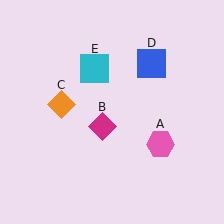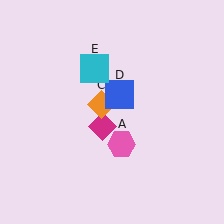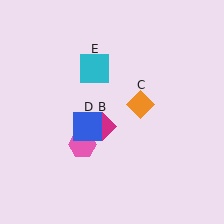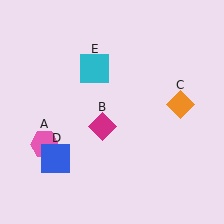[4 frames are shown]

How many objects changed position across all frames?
3 objects changed position: pink hexagon (object A), orange diamond (object C), blue square (object D).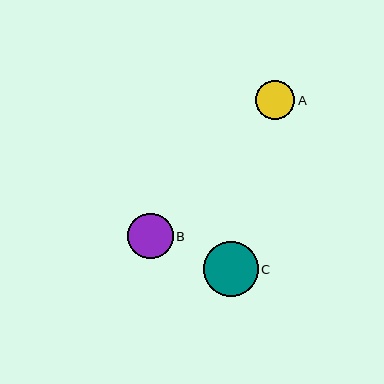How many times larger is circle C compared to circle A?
Circle C is approximately 1.4 times the size of circle A.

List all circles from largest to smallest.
From largest to smallest: C, B, A.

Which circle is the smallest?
Circle A is the smallest with a size of approximately 39 pixels.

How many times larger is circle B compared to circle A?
Circle B is approximately 1.2 times the size of circle A.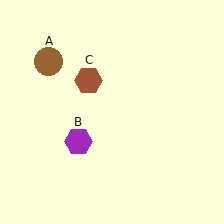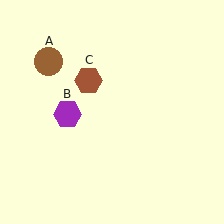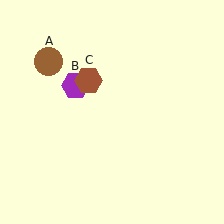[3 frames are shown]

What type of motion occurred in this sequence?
The purple hexagon (object B) rotated clockwise around the center of the scene.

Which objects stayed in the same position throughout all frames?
Brown circle (object A) and brown hexagon (object C) remained stationary.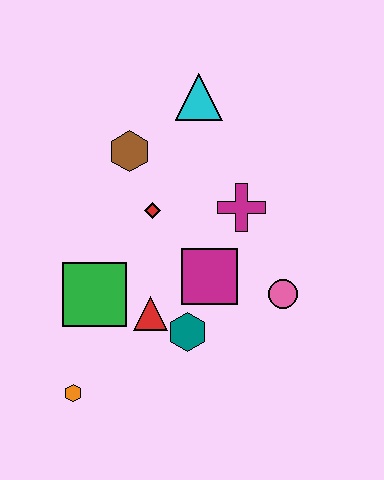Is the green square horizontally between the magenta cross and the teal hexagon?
No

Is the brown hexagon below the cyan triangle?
Yes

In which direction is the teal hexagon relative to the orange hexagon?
The teal hexagon is to the right of the orange hexagon.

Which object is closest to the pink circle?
The magenta square is closest to the pink circle.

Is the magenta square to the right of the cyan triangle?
Yes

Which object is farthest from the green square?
The cyan triangle is farthest from the green square.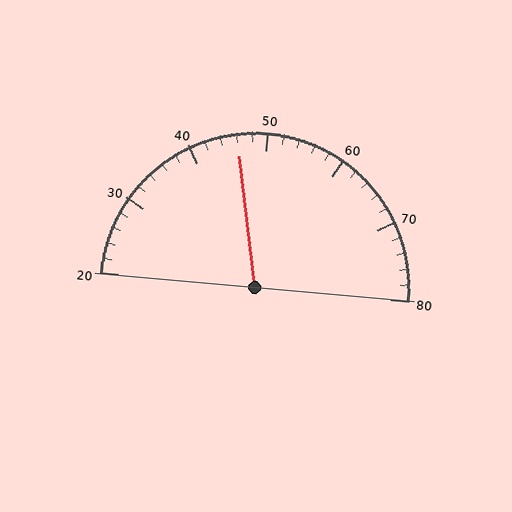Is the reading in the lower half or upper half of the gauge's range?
The reading is in the lower half of the range (20 to 80).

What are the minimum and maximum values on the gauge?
The gauge ranges from 20 to 80.